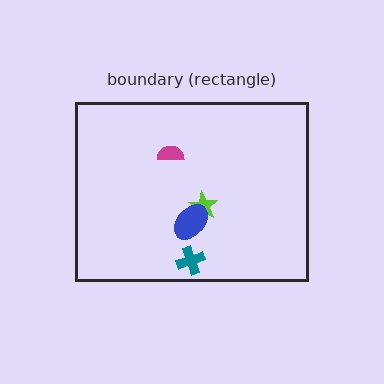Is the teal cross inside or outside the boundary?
Inside.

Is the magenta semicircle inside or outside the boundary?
Inside.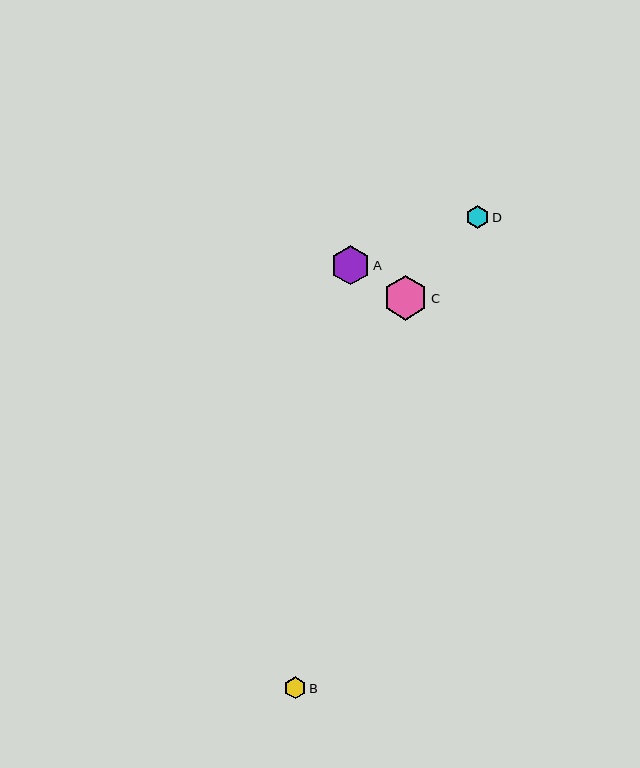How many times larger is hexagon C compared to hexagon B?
Hexagon C is approximately 2.0 times the size of hexagon B.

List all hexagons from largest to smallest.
From largest to smallest: C, A, D, B.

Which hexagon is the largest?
Hexagon C is the largest with a size of approximately 45 pixels.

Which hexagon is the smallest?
Hexagon B is the smallest with a size of approximately 22 pixels.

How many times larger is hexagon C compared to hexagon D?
Hexagon C is approximately 1.9 times the size of hexagon D.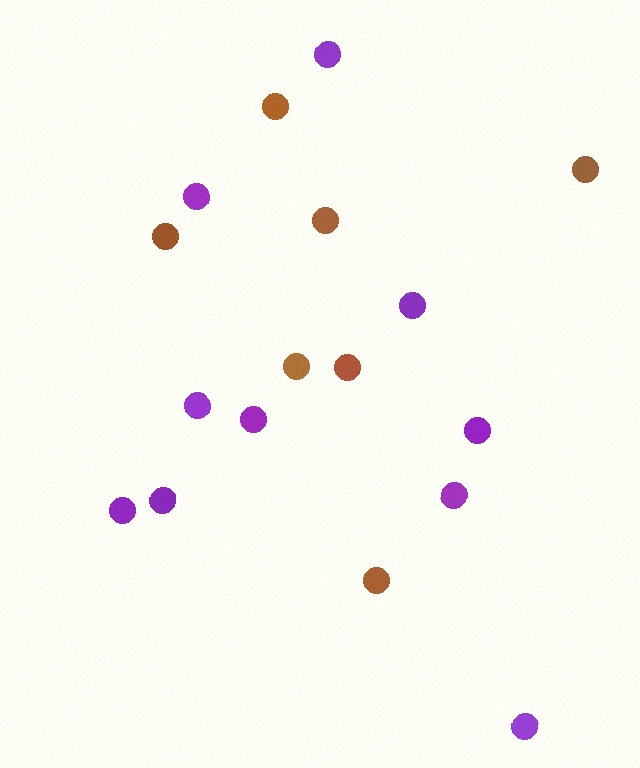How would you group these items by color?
There are 2 groups: one group of brown circles (7) and one group of purple circles (10).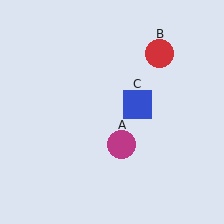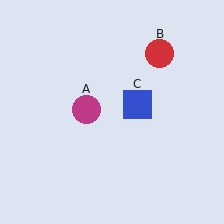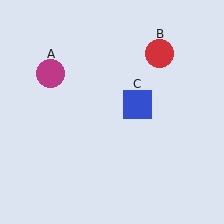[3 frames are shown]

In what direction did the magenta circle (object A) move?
The magenta circle (object A) moved up and to the left.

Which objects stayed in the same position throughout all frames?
Red circle (object B) and blue square (object C) remained stationary.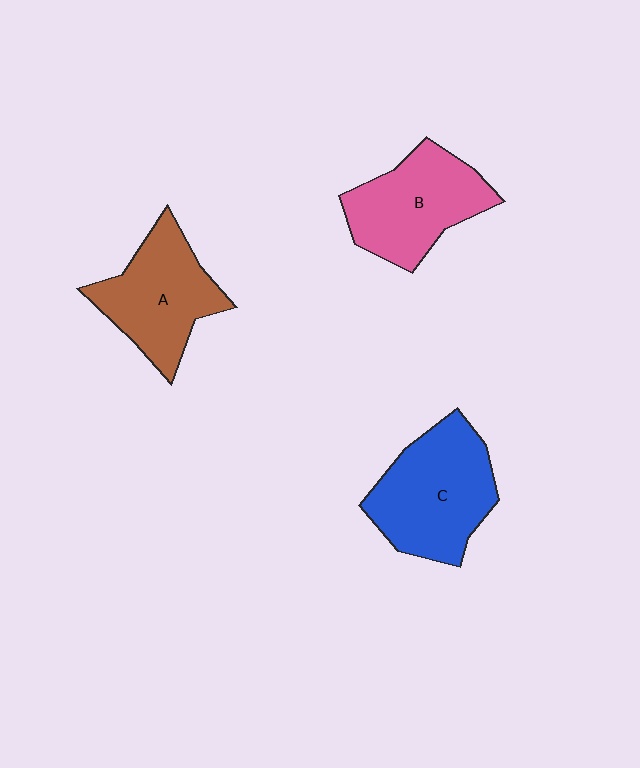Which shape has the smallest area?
Shape A (brown).